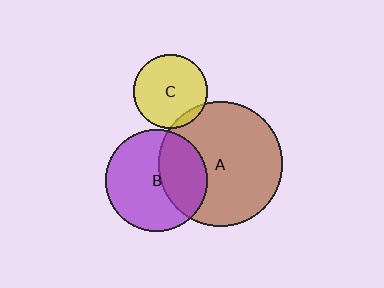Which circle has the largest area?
Circle A (brown).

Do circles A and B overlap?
Yes.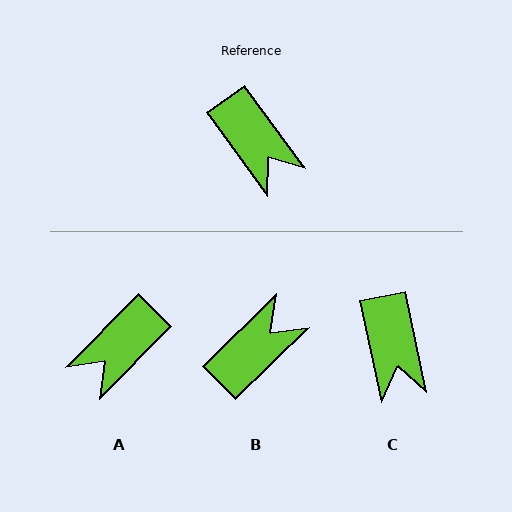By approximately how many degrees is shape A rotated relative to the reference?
Approximately 81 degrees clockwise.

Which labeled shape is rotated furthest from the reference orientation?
B, about 98 degrees away.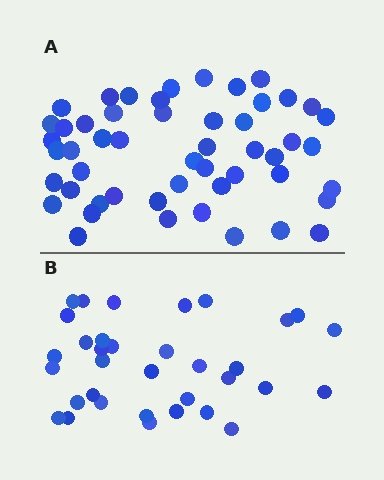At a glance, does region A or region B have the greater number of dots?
Region A (the top region) has more dots.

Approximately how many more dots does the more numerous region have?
Region A has approximately 15 more dots than region B.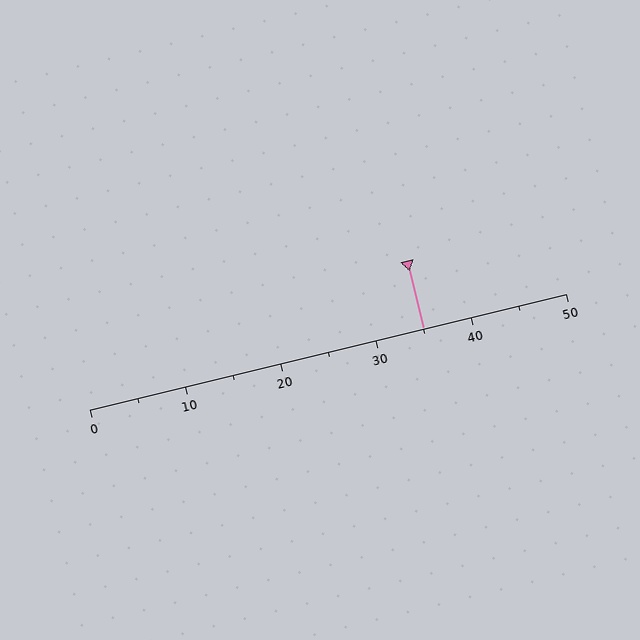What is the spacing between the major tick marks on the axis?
The major ticks are spaced 10 apart.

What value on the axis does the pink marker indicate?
The marker indicates approximately 35.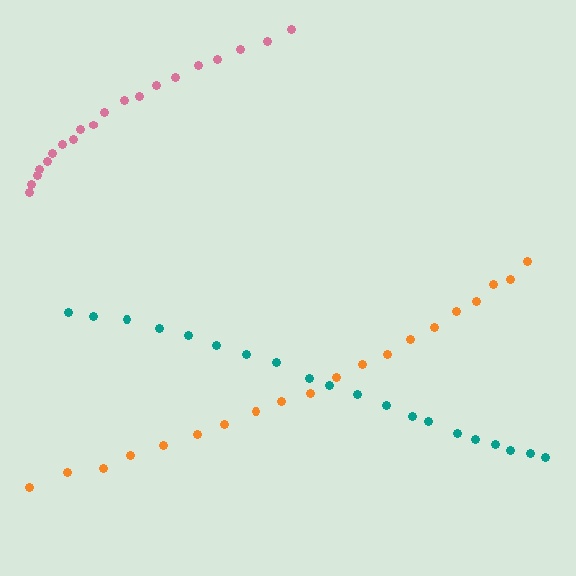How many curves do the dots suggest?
There are 3 distinct paths.